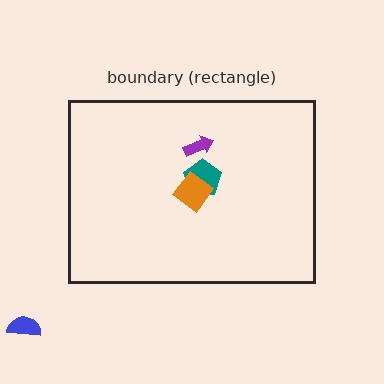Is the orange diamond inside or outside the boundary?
Inside.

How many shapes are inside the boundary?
3 inside, 1 outside.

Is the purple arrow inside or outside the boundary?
Inside.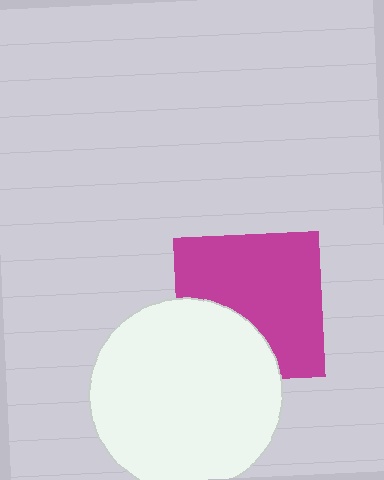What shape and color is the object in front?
The object in front is a white circle.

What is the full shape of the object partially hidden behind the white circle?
The partially hidden object is a magenta square.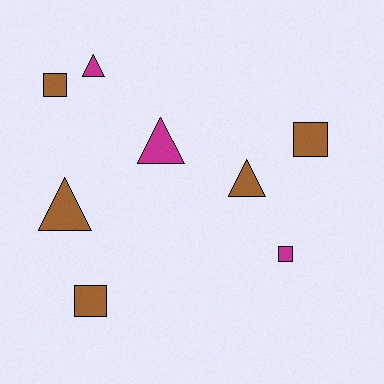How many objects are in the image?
There are 8 objects.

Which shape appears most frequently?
Triangle, with 4 objects.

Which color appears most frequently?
Brown, with 5 objects.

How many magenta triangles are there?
There are 2 magenta triangles.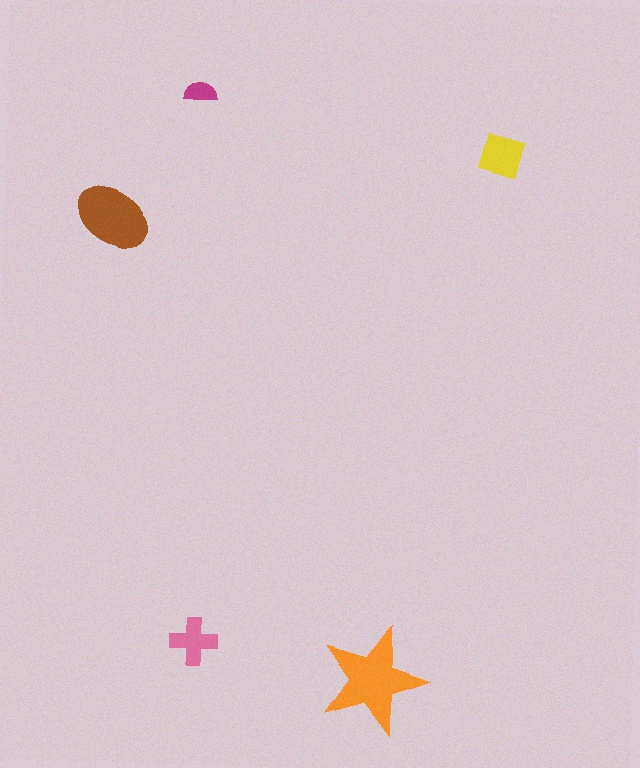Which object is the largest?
The orange star.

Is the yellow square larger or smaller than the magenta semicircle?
Larger.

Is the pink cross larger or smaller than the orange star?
Smaller.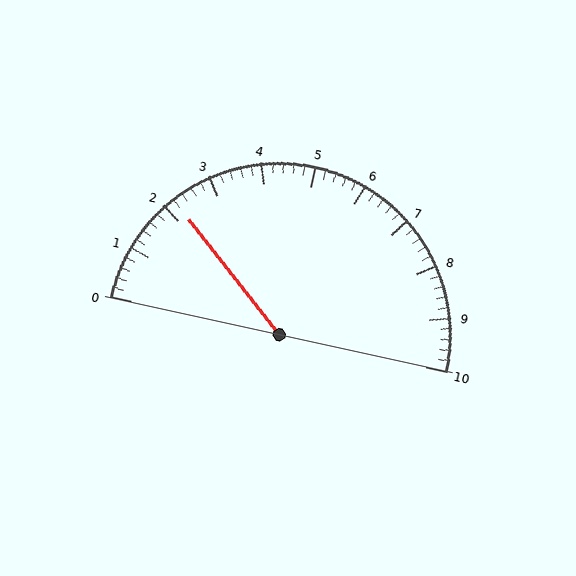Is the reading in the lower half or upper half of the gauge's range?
The reading is in the lower half of the range (0 to 10).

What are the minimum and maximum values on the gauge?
The gauge ranges from 0 to 10.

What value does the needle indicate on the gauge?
The needle indicates approximately 2.2.